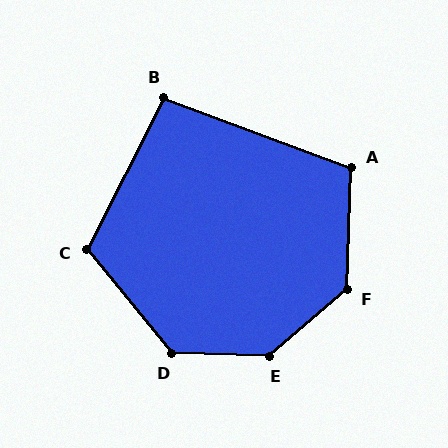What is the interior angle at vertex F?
Approximately 132 degrees (obtuse).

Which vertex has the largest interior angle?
E, at approximately 138 degrees.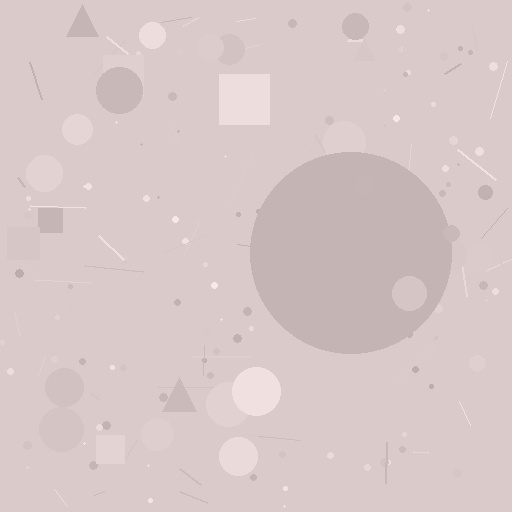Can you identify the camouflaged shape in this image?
The camouflaged shape is a circle.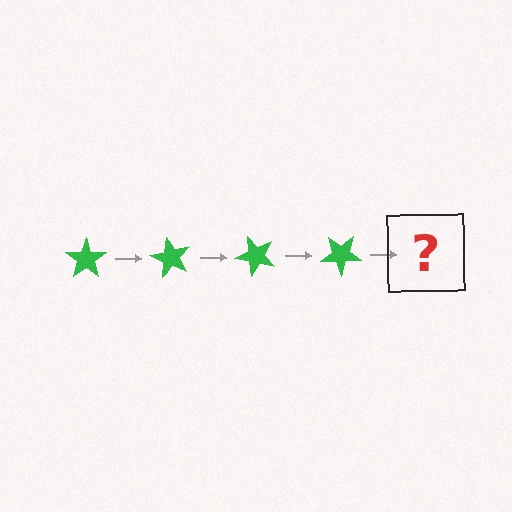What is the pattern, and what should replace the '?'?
The pattern is that the star rotates 60 degrees each step. The '?' should be a green star rotated 240 degrees.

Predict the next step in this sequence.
The next step is a green star rotated 240 degrees.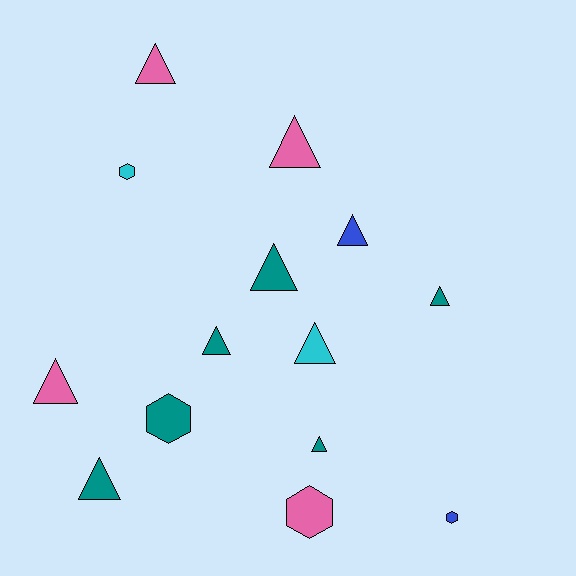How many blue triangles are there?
There is 1 blue triangle.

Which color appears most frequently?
Teal, with 6 objects.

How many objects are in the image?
There are 14 objects.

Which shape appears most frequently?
Triangle, with 10 objects.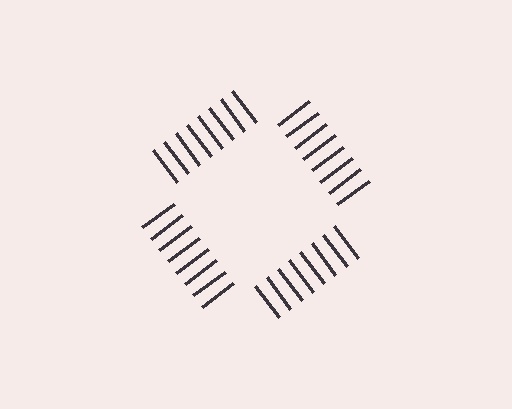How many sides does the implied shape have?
4 sides — the line-ends trace a square.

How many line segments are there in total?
32 — 8 along each of the 4 edges.